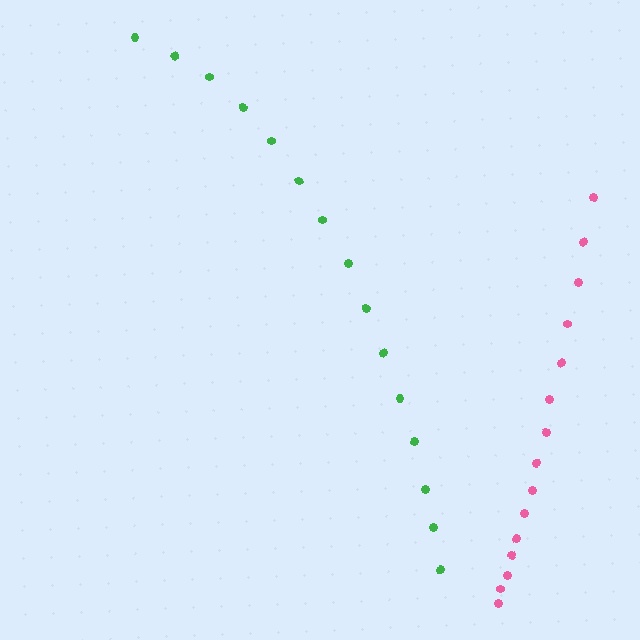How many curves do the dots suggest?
There are 2 distinct paths.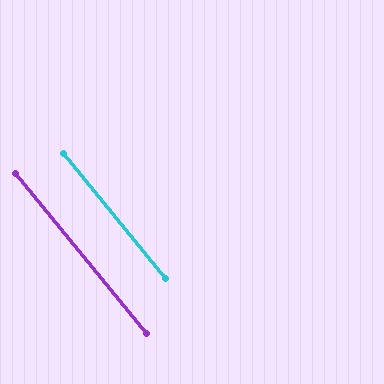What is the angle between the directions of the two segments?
Approximately 0 degrees.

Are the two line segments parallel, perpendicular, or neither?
Parallel — their directions differ by only 0.3°.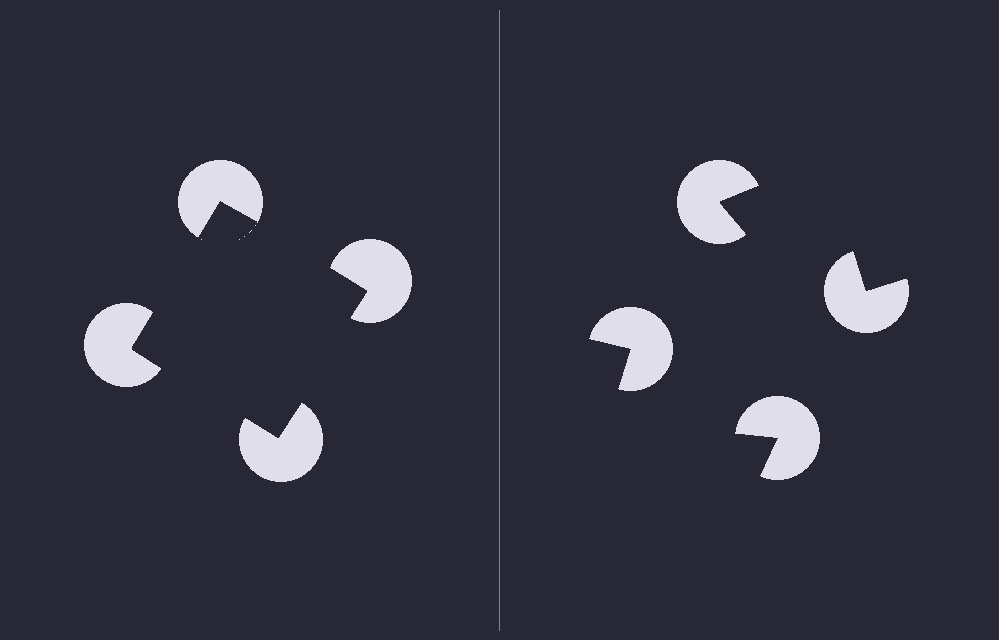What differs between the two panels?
The pac-man discs are positioned identically on both sides; only the wedge orientations differ. On the left they align to a square; on the right they are misaligned.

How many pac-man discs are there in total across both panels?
8 — 4 on each side.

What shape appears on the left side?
An illusory square.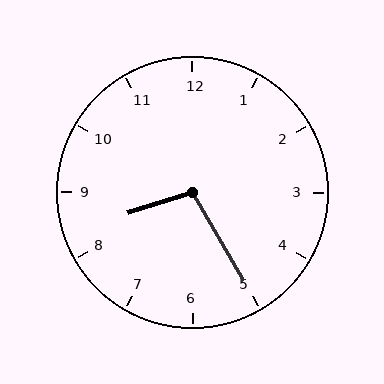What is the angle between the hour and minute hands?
Approximately 102 degrees.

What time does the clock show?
8:25.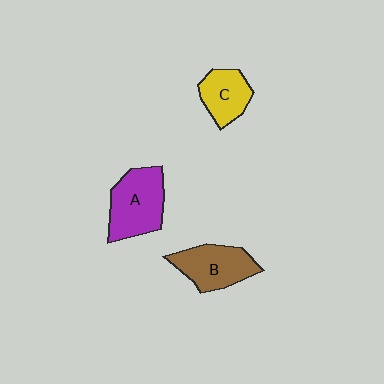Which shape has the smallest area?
Shape C (yellow).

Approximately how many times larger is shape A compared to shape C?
Approximately 1.5 times.